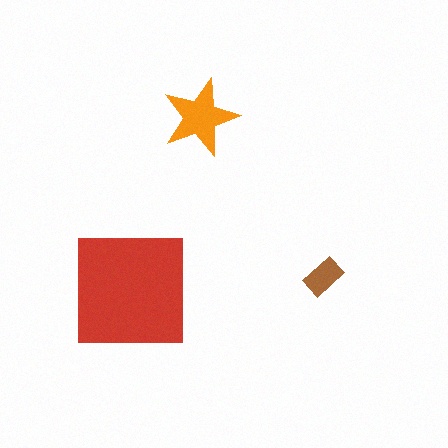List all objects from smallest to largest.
The brown rectangle, the orange star, the red square.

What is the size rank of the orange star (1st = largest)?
2nd.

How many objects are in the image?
There are 3 objects in the image.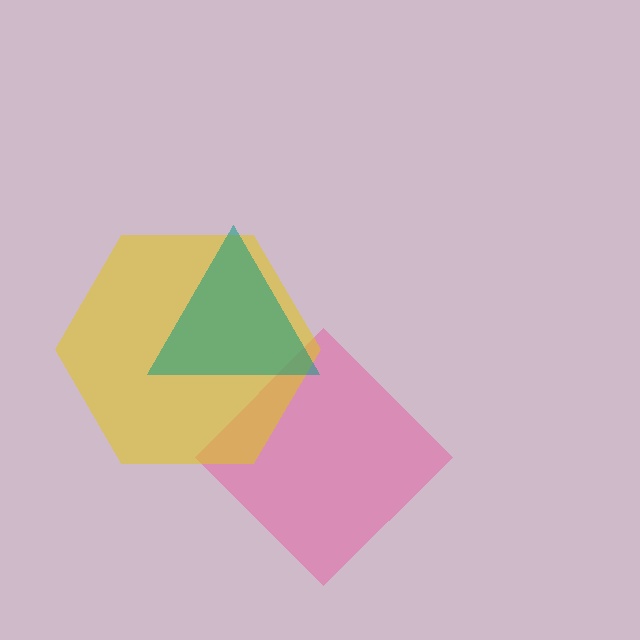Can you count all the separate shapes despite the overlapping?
Yes, there are 3 separate shapes.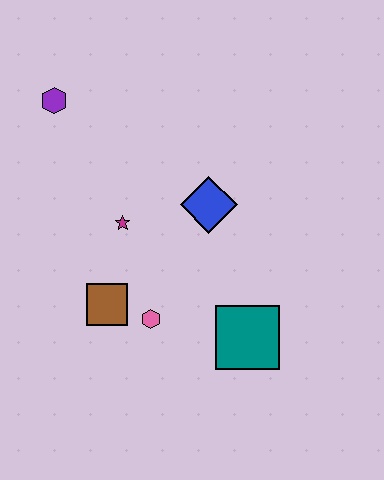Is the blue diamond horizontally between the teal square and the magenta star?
Yes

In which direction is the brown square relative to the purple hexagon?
The brown square is below the purple hexagon.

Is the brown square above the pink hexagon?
Yes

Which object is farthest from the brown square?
The purple hexagon is farthest from the brown square.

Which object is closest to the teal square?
The pink hexagon is closest to the teal square.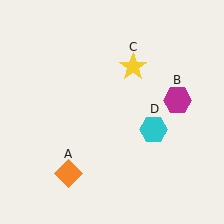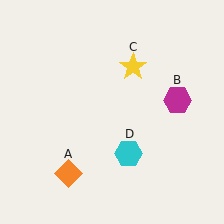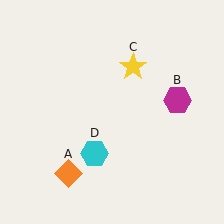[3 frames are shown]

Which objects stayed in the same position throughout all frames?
Orange diamond (object A) and magenta hexagon (object B) and yellow star (object C) remained stationary.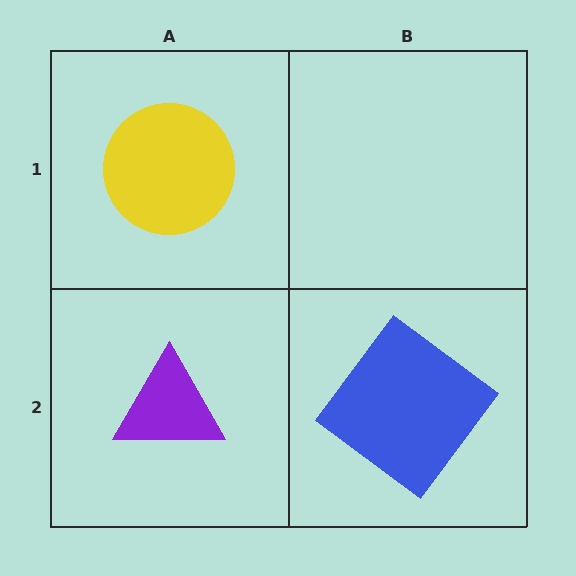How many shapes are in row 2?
2 shapes.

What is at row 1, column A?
A yellow circle.